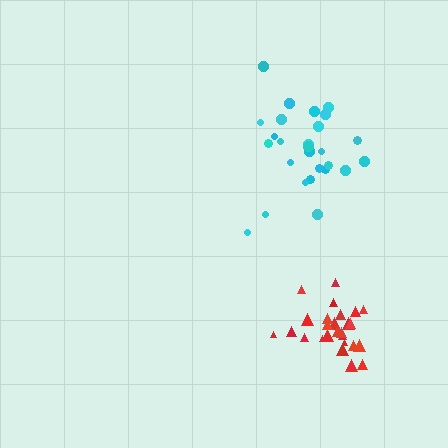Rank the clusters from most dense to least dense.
red, cyan.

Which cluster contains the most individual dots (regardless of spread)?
Cyan (27).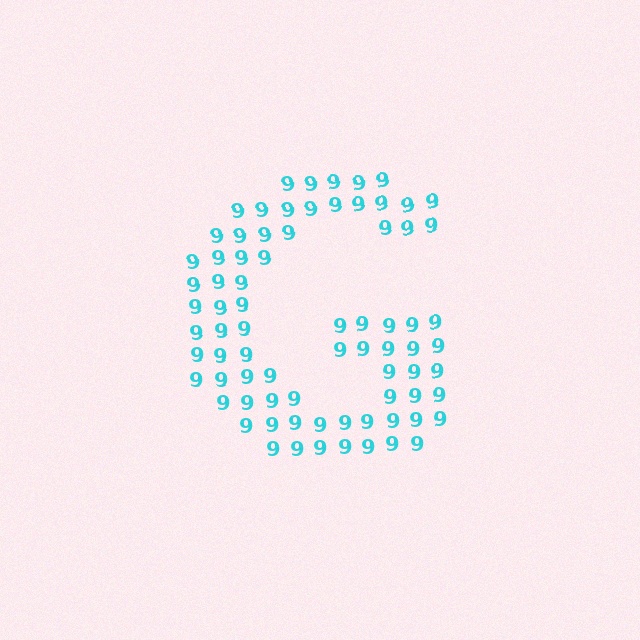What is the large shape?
The large shape is the letter G.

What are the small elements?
The small elements are digit 9's.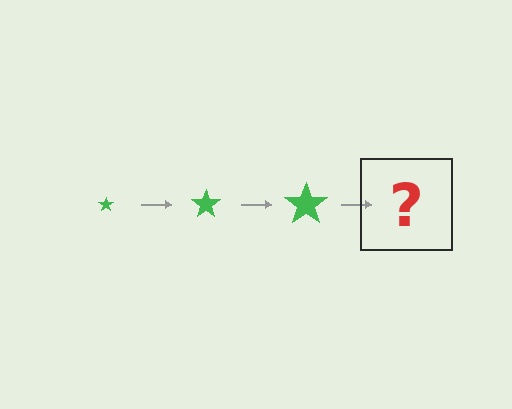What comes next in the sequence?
The next element should be a green star, larger than the previous one.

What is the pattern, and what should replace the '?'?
The pattern is that the star gets progressively larger each step. The '?' should be a green star, larger than the previous one.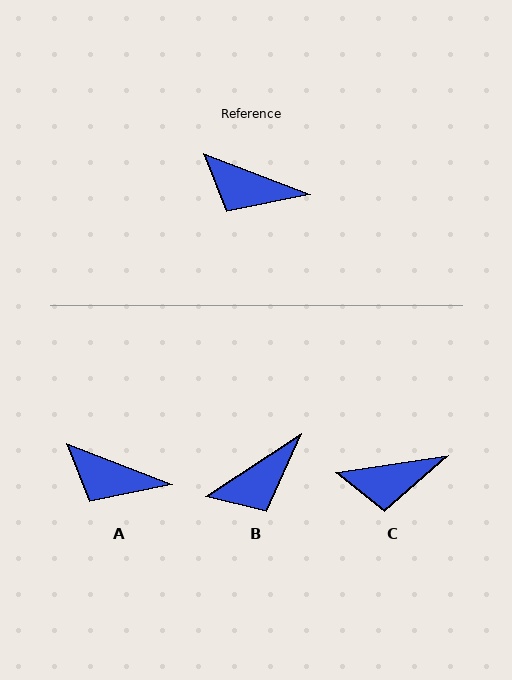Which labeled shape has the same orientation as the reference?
A.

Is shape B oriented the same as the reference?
No, it is off by about 54 degrees.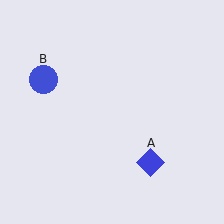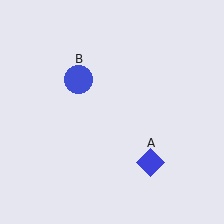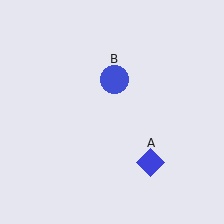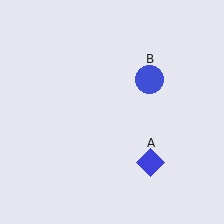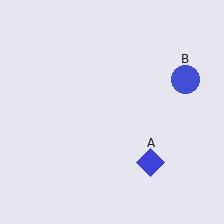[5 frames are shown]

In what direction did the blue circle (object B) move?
The blue circle (object B) moved right.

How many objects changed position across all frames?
1 object changed position: blue circle (object B).